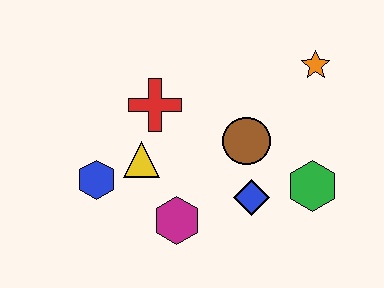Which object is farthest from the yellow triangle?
The orange star is farthest from the yellow triangle.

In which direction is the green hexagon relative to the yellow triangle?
The green hexagon is to the right of the yellow triangle.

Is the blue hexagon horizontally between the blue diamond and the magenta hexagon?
No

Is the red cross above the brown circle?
Yes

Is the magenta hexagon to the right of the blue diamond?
No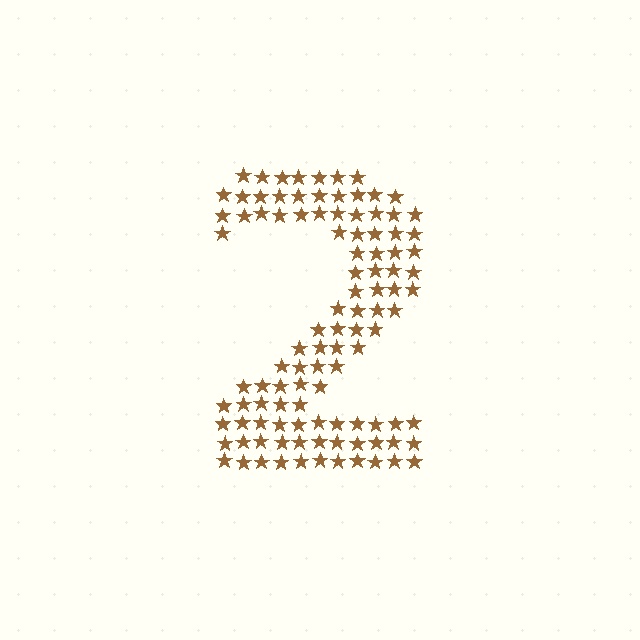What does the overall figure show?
The overall figure shows the digit 2.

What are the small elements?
The small elements are stars.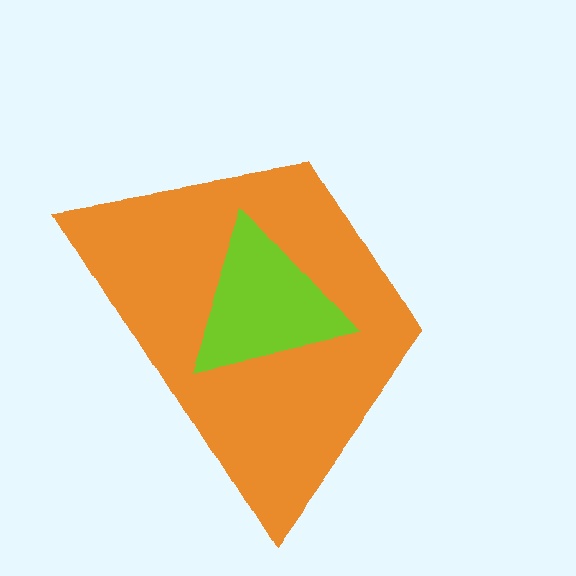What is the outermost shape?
The orange trapezoid.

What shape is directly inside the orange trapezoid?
The lime triangle.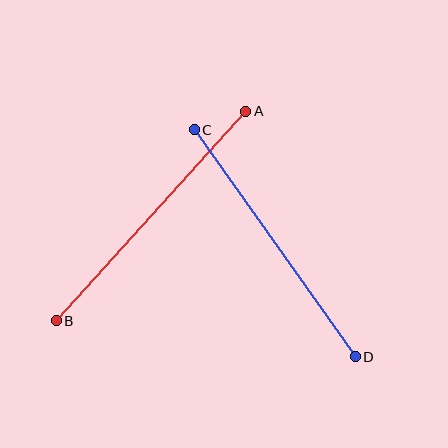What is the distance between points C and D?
The distance is approximately 278 pixels.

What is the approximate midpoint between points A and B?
The midpoint is at approximately (151, 216) pixels.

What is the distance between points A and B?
The distance is approximately 282 pixels.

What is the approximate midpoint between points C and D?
The midpoint is at approximately (275, 243) pixels.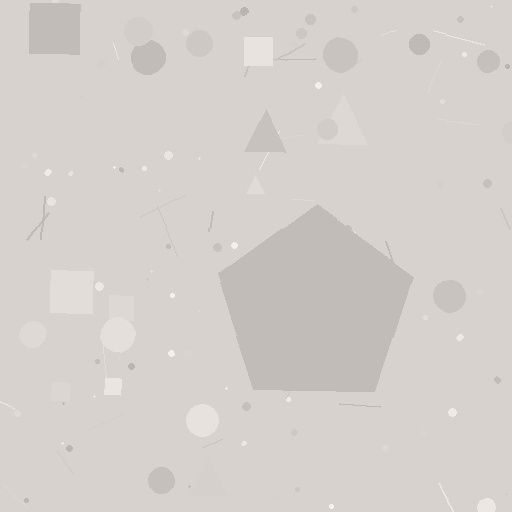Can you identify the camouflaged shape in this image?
The camouflaged shape is a pentagon.